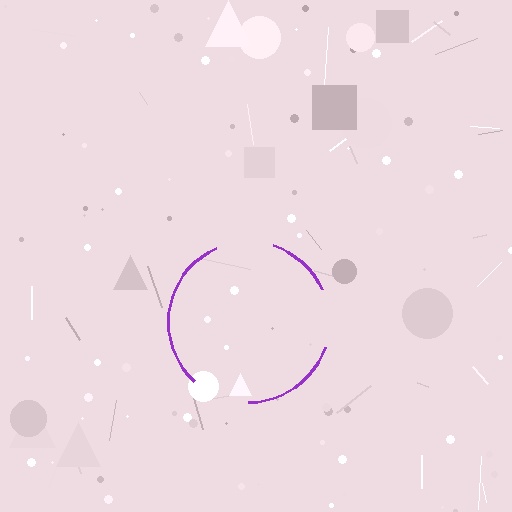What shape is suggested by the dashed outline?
The dashed outline suggests a circle.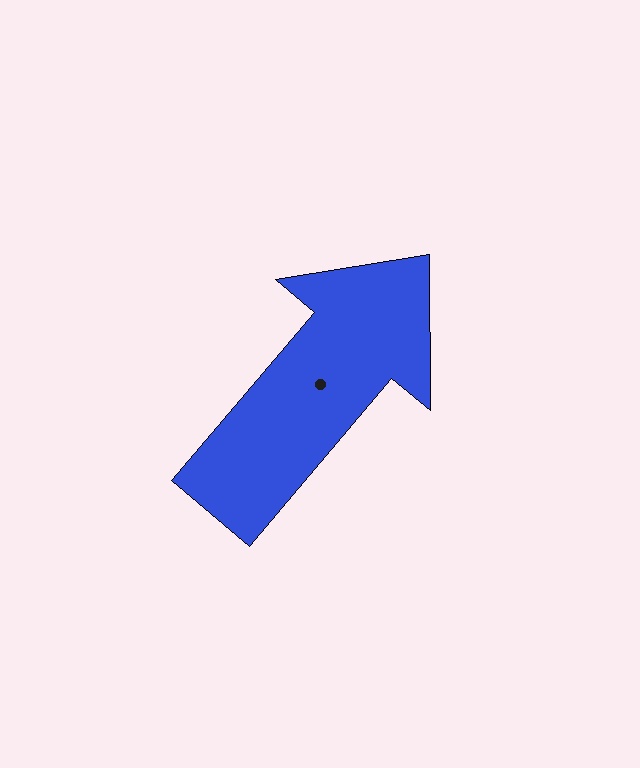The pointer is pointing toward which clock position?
Roughly 1 o'clock.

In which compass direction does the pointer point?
Northeast.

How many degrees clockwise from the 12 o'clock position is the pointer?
Approximately 40 degrees.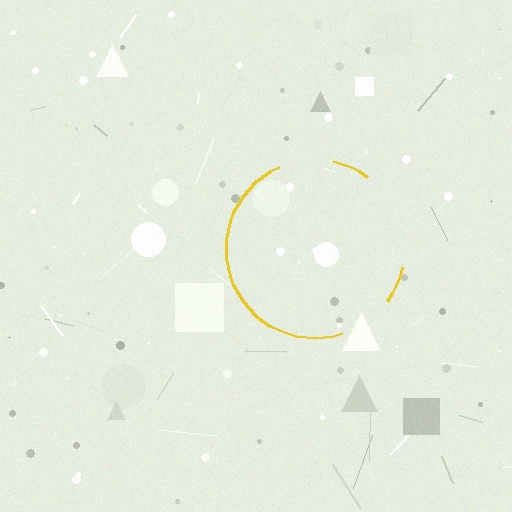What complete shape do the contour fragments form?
The contour fragments form a circle.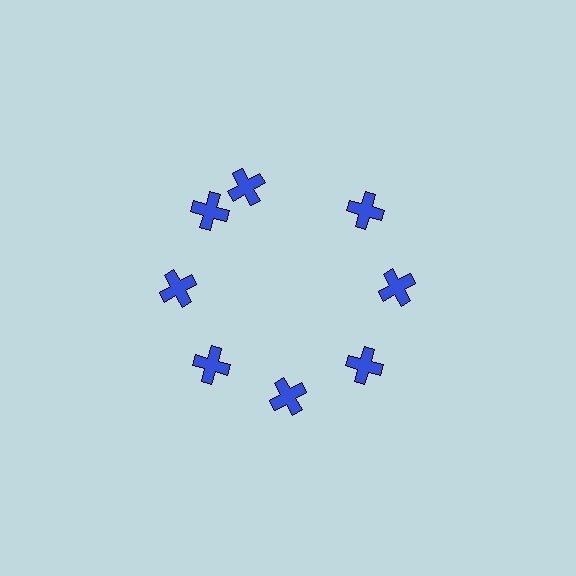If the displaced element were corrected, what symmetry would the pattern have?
It would have 8-fold rotational symmetry — the pattern would map onto itself every 45 degrees.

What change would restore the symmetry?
The symmetry would be restored by rotating it back into even spacing with its neighbors so that all 8 crosses sit at equal angles and equal distance from the center.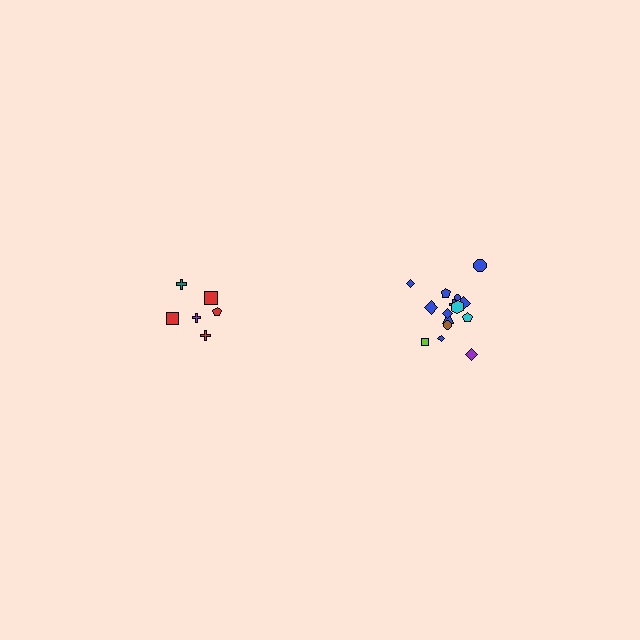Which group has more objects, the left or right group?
The right group.